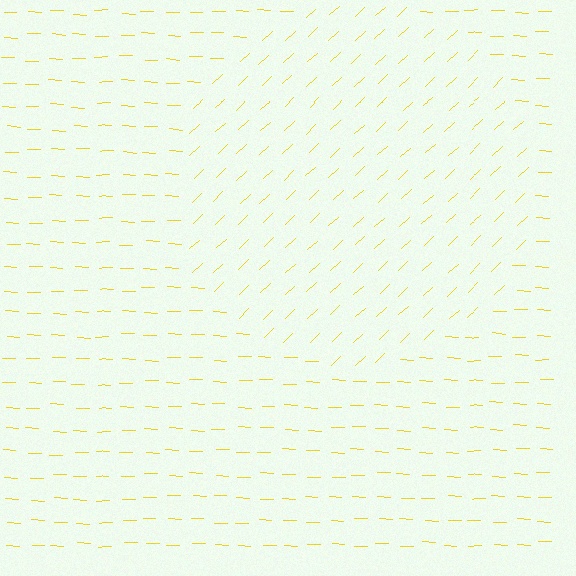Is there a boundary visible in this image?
Yes, there is a texture boundary formed by a change in line orientation.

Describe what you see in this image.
The image is filled with small yellow line segments. A circle region in the image has lines oriented differently from the surrounding lines, creating a visible texture boundary.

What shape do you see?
I see a circle.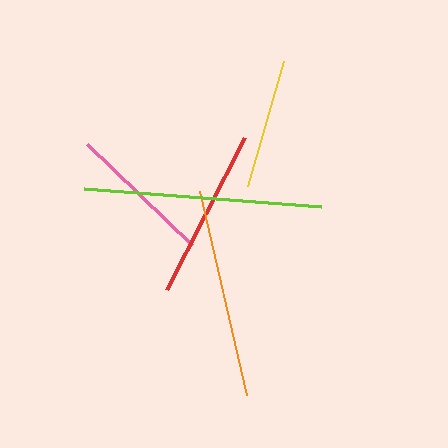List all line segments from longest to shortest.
From longest to shortest: lime, orange, red, pink, yellow.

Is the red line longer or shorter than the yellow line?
The red line is longer than the yellow line.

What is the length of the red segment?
The red segment is approximately 170 pixels long.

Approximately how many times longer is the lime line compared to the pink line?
The lime line is approximately 1.6 times the length of the pink line.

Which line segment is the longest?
The lime line is the longest at approximately 238 pixels.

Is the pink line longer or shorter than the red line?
The red line is longer than the pink line.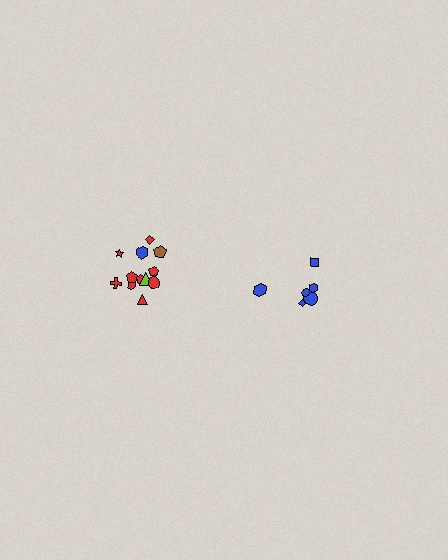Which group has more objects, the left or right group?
The left group.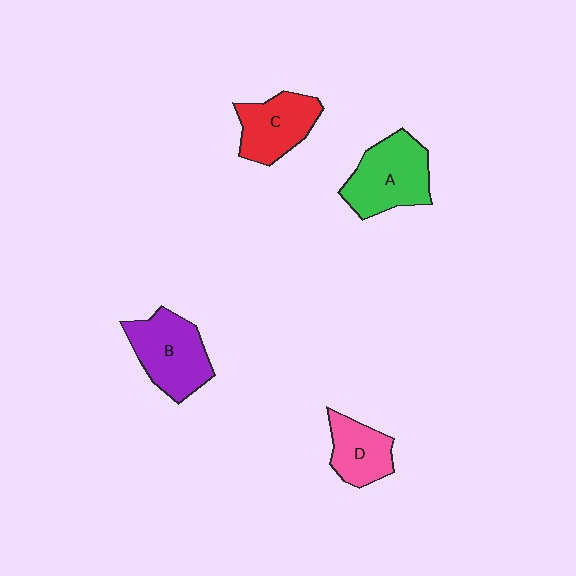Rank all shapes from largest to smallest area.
From largest to smallest: A (green), B (purple), C (red), D (pink).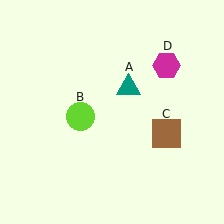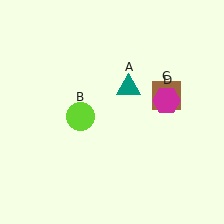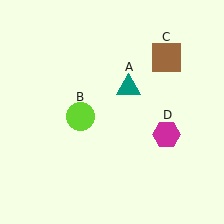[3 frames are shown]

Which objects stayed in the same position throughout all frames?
Teal triangle (object A) and lime circle (object B) remained stationary.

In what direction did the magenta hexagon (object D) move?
The magenta hexagon (object D) moved down.